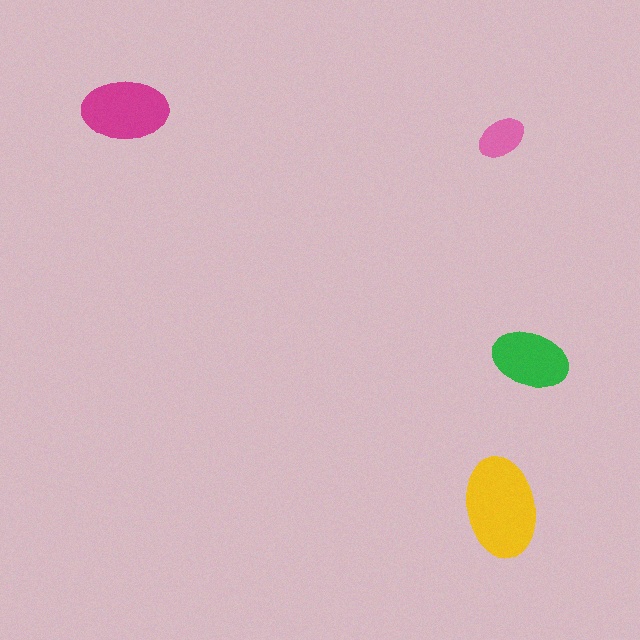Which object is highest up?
The magenta ellipse is topmost.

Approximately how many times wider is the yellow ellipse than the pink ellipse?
About 2 times wider.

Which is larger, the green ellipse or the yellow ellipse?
The yellow one.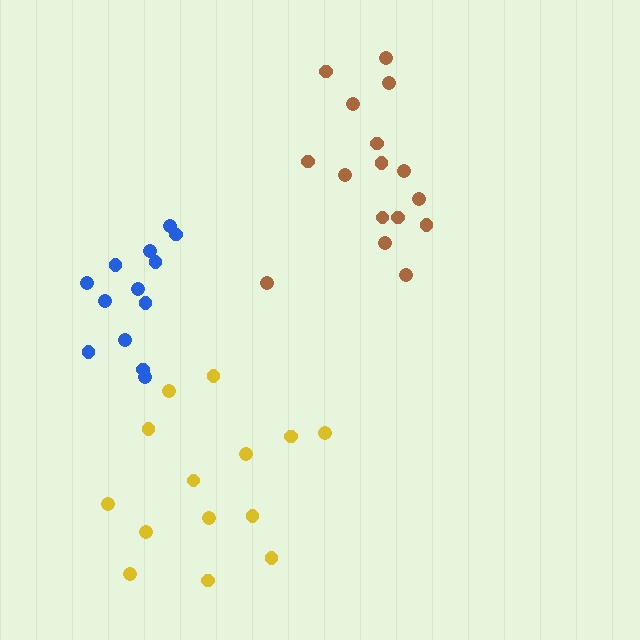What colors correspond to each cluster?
The clusters are colored: brown, yellow, blue.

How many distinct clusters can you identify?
There are 3 distinct clusters.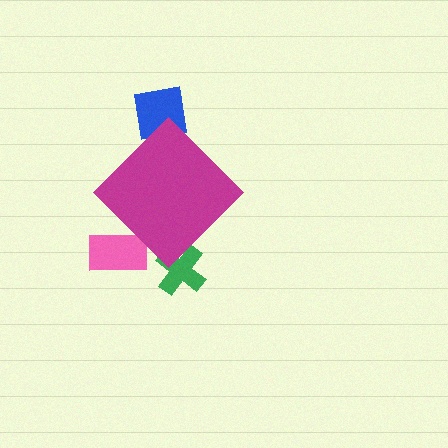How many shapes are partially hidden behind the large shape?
3 shapes are partially hidden.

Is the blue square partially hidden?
Yes, the blue square is partially hidden behind the magenta diamond.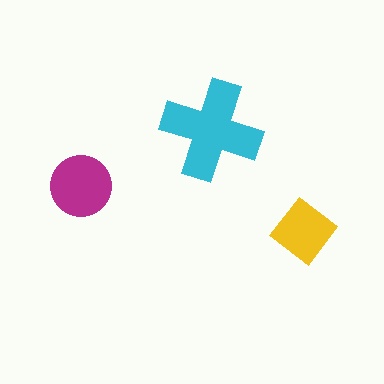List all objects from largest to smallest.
The cyan cross, the magenta circle, the yellow diamond.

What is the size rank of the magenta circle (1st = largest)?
2nd.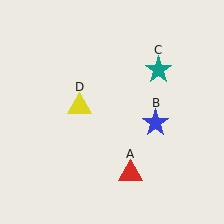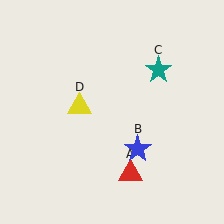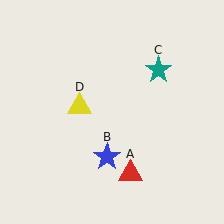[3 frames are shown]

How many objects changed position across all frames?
1 object changed position: blue star (object B).